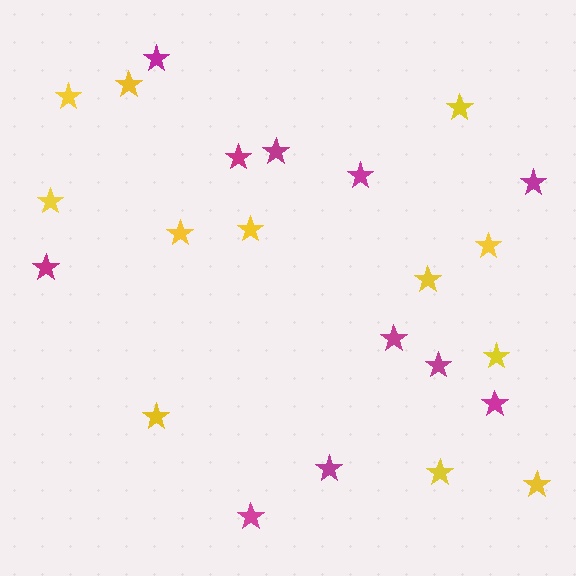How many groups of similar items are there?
There are 2 groups: one group of magenta stars (11) and one group of yellow stars (12).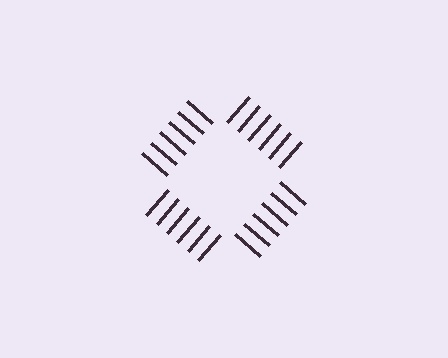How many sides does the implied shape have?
4 sides — the line-ends trace a square.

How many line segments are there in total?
24 — 6 along each of the 4 edges.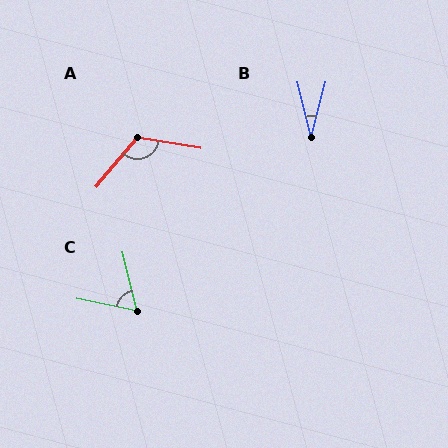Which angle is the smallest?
B, at approximately 29 degrees.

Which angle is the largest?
A, at approximately 121 degrees.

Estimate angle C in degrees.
Approximately 65 degrees.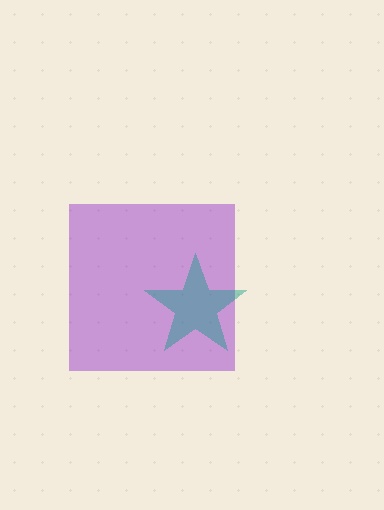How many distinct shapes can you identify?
There are 2 distinct shapes: a purple square, a teal star.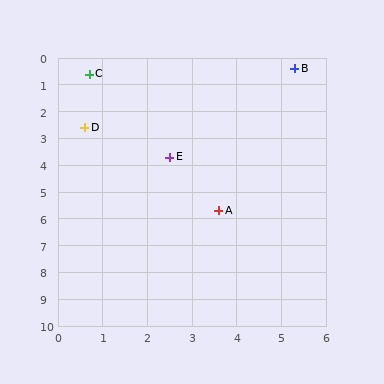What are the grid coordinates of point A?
Point A is at approximately (3.6, 5.7).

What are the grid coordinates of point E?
Point E is at approximately (2.5, 3.7).